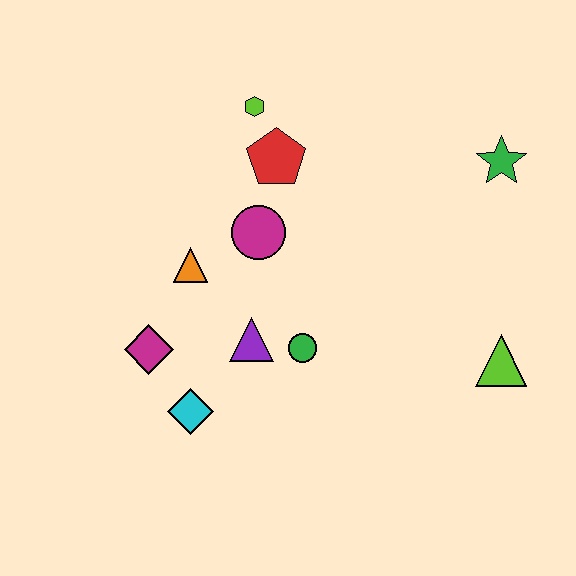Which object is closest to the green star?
The lime triangle is closest to the green star.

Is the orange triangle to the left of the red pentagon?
Yes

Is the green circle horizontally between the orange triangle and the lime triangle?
Yes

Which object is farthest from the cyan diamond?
The green star is farthest from the cyan diamond.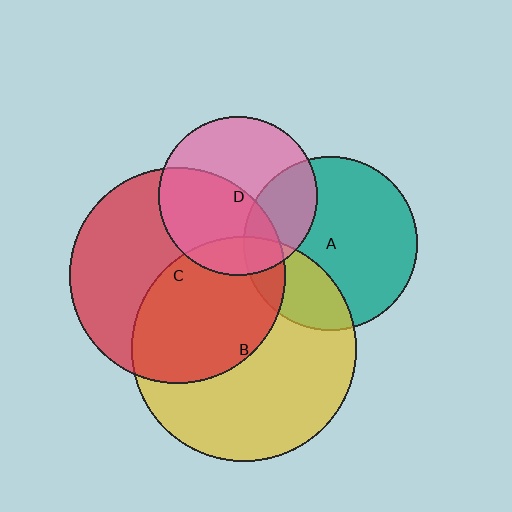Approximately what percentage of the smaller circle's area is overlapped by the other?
Approximately 30%.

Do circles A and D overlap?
Yes.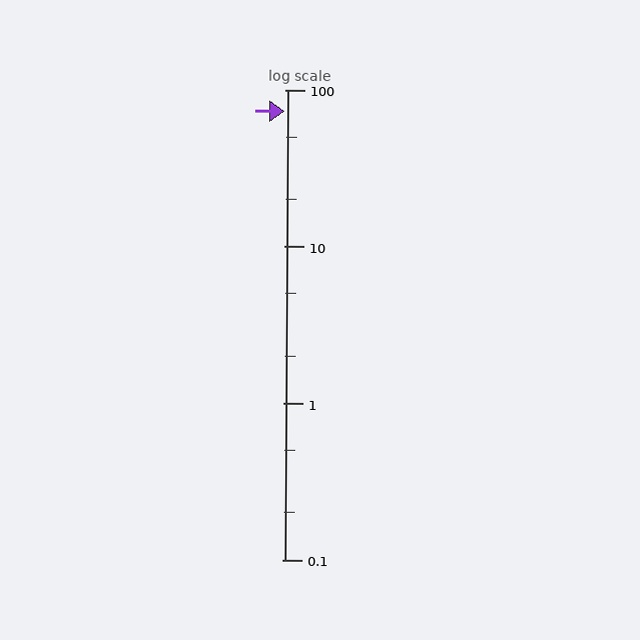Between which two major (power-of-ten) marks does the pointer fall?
The pointer is between 10 and 100.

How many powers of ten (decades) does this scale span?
The scale spans 3 decades, from 0.1 to 100.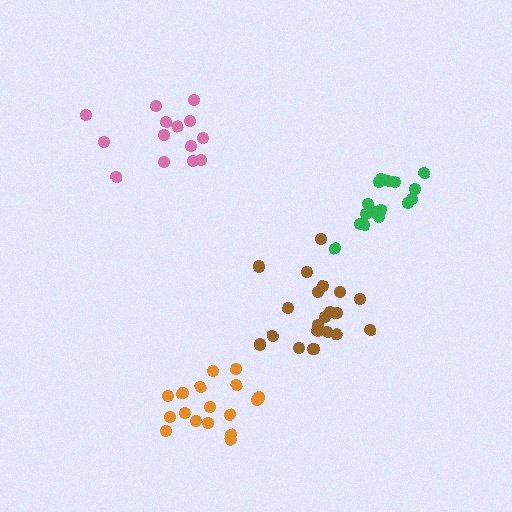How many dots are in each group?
Group 1: 14 dots, Group 2: 20 dots, Group 3: 16 dots, Group 4: 17 dots (67 total).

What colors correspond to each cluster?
The clusters are colored: pink, brown, green, orange.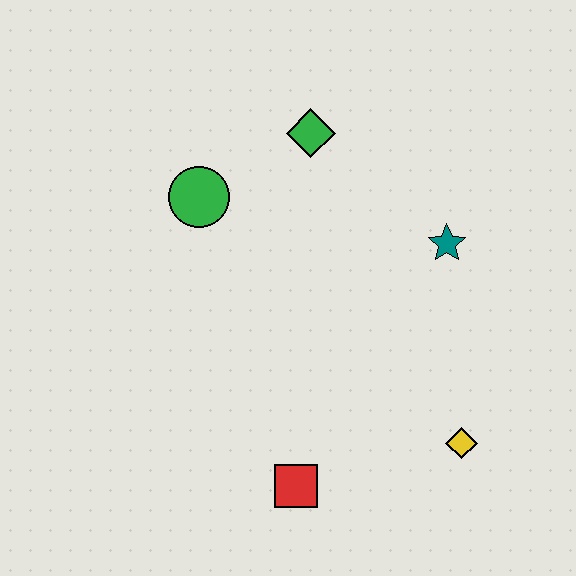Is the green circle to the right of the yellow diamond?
No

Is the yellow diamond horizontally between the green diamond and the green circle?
No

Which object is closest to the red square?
The yellow diamond is closest to the red square.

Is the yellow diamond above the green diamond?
No